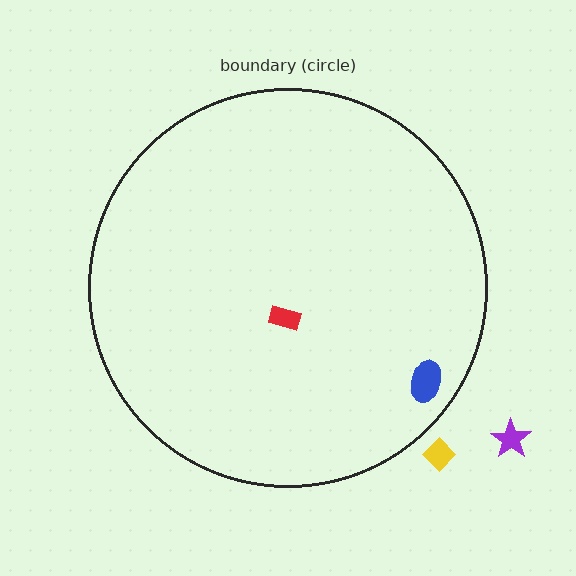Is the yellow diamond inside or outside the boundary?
Outside.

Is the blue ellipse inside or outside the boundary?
Inside.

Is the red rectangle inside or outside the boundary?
Inside.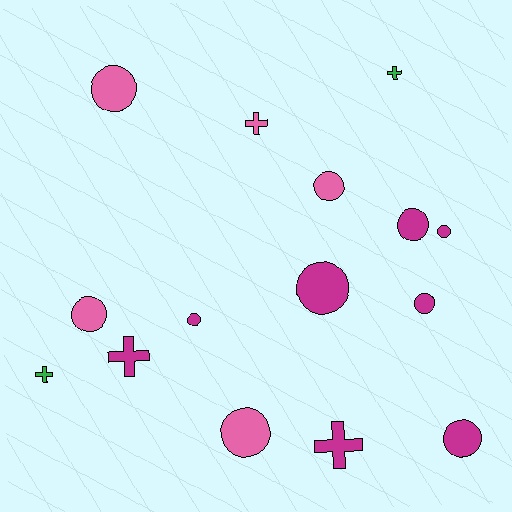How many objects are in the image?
There are 15 objects.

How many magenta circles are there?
There are 6 magenta circles.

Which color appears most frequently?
Magenta, with 8 objects.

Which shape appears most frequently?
Circle, with 10 objects.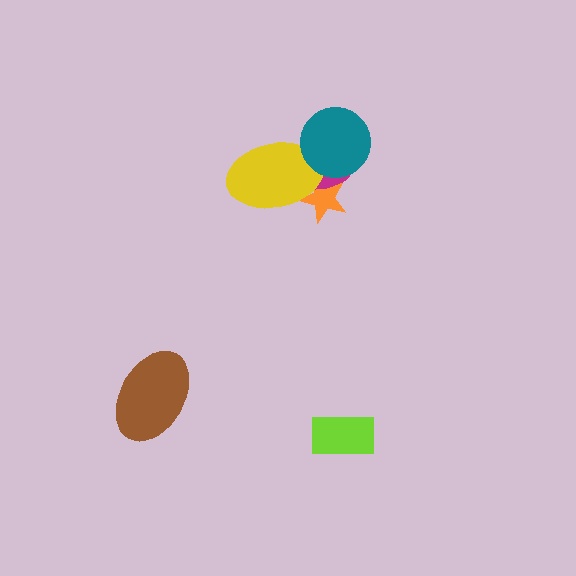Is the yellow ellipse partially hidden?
Yes, it is partially covered by another shape.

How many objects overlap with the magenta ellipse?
3 objects overlap with the magenta ellipse.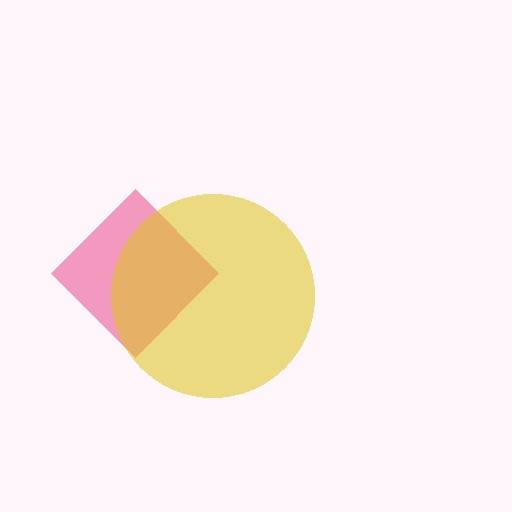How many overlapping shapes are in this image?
There are 2 overlapping shapes in the image.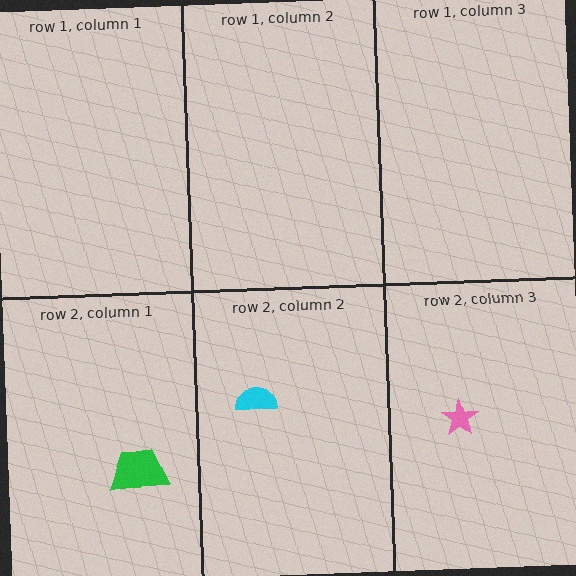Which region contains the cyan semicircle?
The row 2, column 2 region.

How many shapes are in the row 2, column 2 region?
1.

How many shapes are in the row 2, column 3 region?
1.